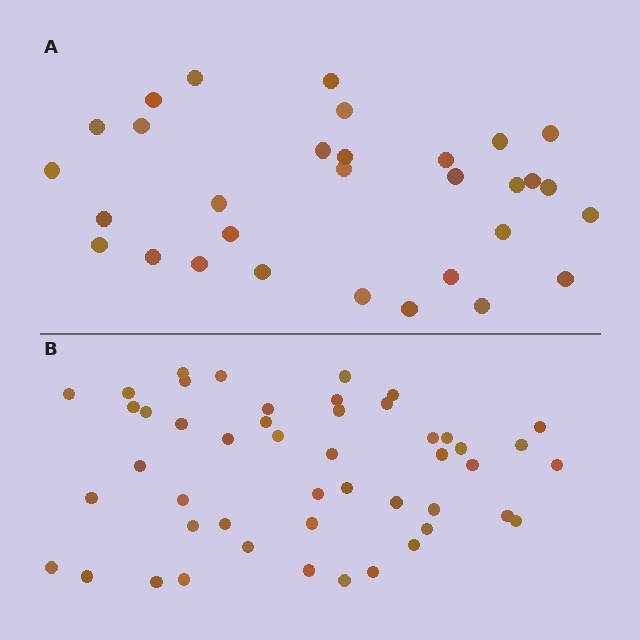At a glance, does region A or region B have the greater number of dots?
Region B (the bottom region) has more dots.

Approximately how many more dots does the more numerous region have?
Region B has approximately 15 more dots than region A.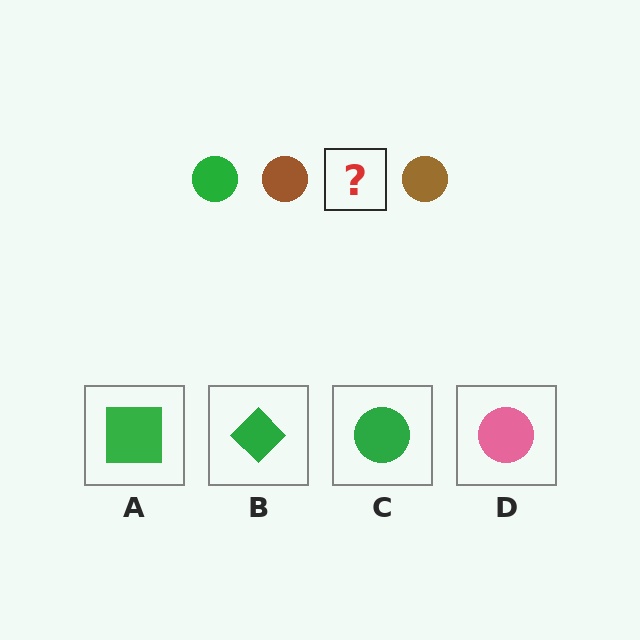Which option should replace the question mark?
Option C.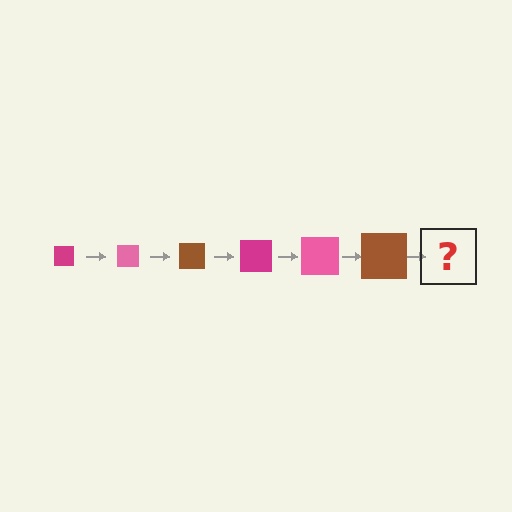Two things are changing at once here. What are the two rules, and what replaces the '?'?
The two rules are that the square grows larger each step and the color cycles through magenta, pink, and brown. The '?' should be a magenta square, larger than the previous one.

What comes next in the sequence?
The next element should be a magenta square, larger than the previous one.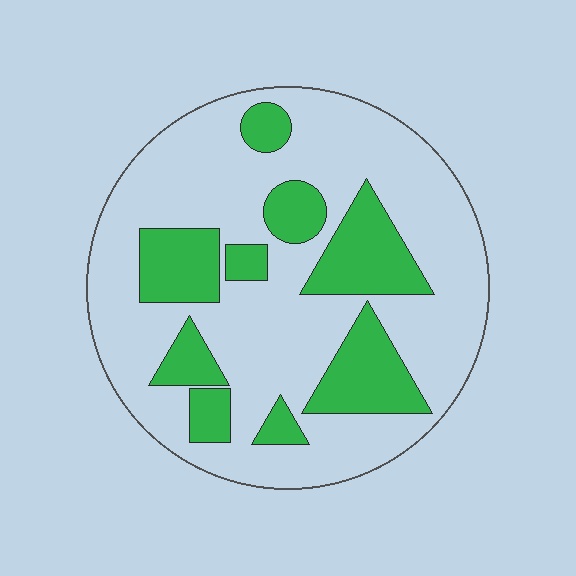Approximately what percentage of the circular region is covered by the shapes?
Approximately 30%.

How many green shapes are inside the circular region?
9.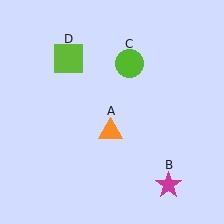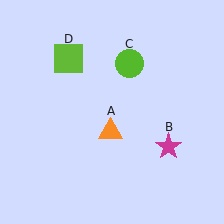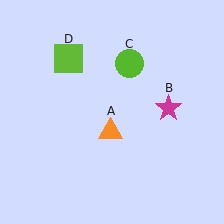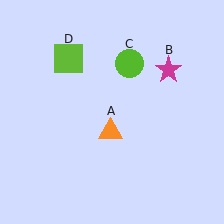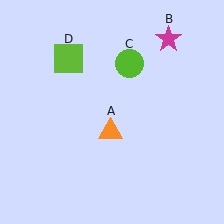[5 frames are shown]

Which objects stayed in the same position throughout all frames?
Orange triangle (object A) and lime circle (object C) and lime square (object D) remained stationary.